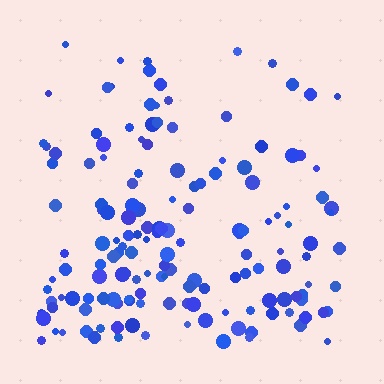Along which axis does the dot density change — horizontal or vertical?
Vertical.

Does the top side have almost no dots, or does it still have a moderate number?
Still a moderate number, just noticeably fewer than the bottom.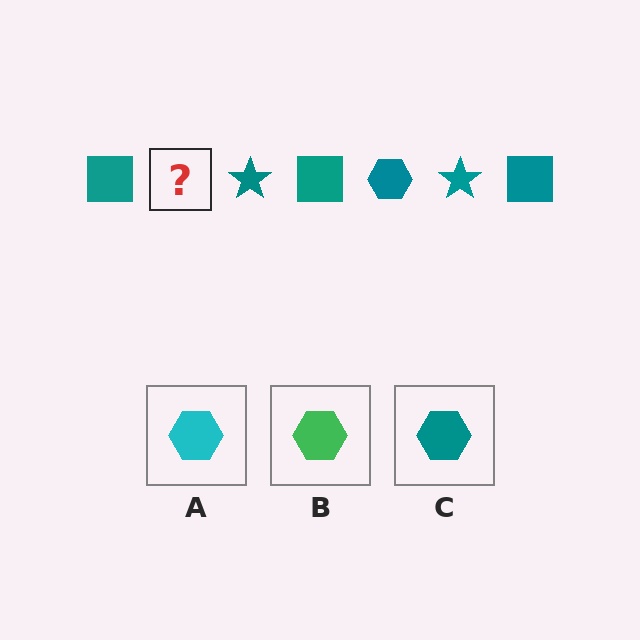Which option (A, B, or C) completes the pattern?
C.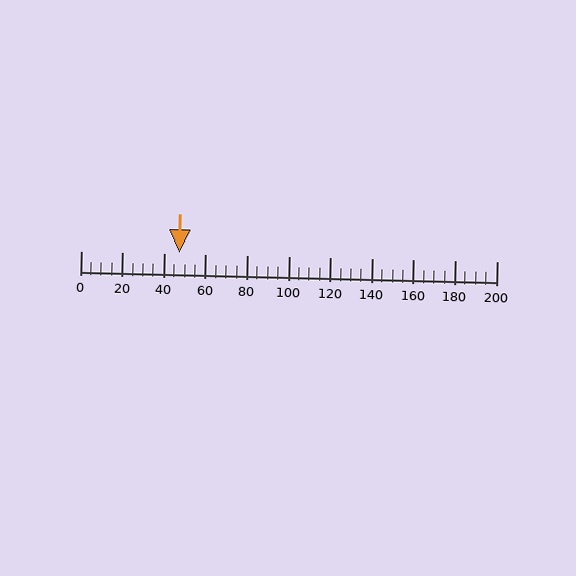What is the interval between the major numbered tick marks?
The major tick marks are spaced 20 units apart.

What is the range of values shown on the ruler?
The ruler shows values from 0 to 200.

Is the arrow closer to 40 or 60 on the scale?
The arrow is closer to 40.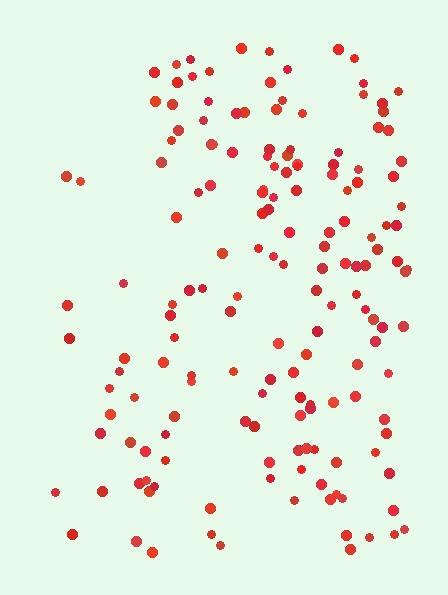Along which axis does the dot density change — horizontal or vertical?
Horizontal.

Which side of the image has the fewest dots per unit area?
The left.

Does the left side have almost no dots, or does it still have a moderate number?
Still a moderate number, just noticeably fewer than the right.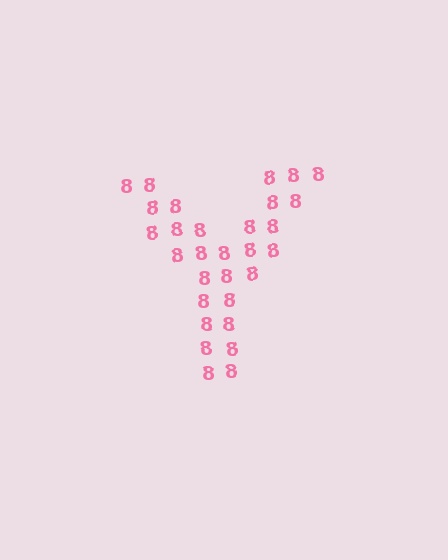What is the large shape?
The large shape is the letter Y.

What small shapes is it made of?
It is made of small digit 8's.